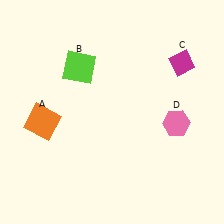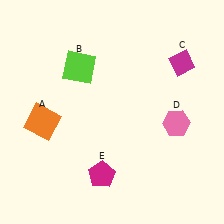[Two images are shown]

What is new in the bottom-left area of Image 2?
A magenta pentagon (E) was added in the bottom-left area of Image 2.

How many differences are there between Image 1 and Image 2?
There is 1 difference between the two images.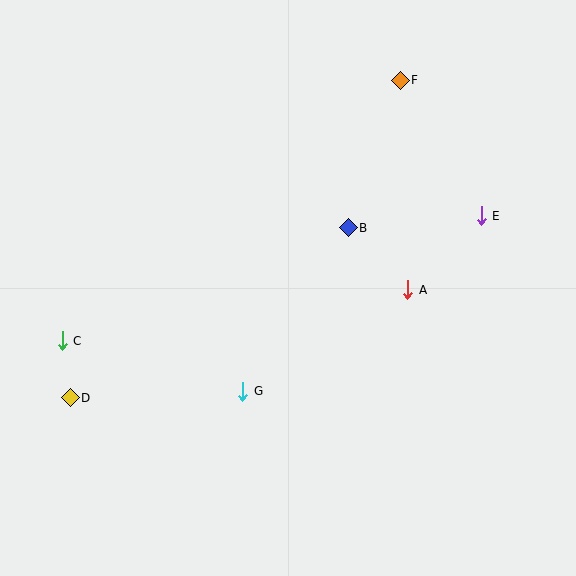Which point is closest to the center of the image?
Point B at (348, 228) is closest to the center.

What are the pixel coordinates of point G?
Point G is at (243, 391).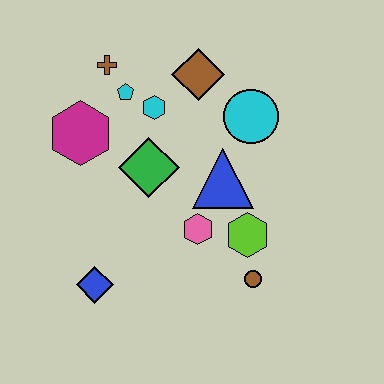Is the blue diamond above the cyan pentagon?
No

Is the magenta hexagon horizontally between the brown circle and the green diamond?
No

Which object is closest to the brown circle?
The lime hexagon is closest to the brown circle.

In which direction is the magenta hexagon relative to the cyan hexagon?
The magenta hexagon is to the left of the cyan hexagon.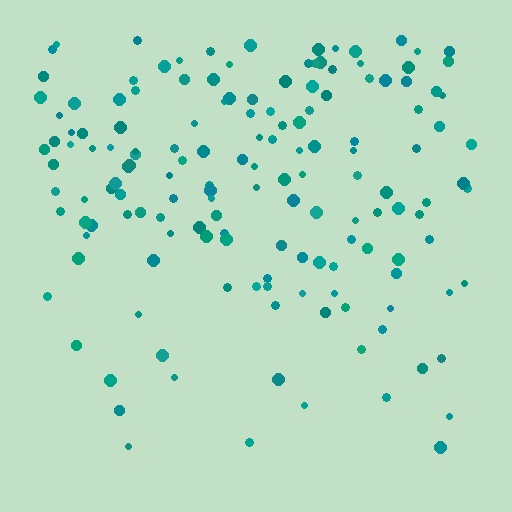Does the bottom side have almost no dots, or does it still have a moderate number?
Still a moderate number, just noticeably fewer than the top.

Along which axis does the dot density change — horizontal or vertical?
Vertical.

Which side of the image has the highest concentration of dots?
The top.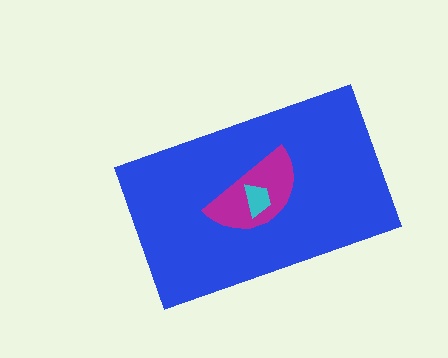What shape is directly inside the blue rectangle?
The magenta semicircle.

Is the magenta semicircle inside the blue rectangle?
Yes.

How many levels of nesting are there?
3.